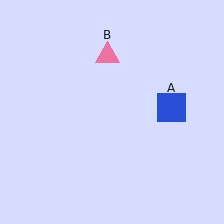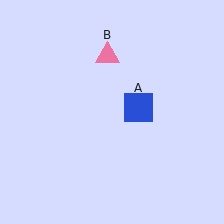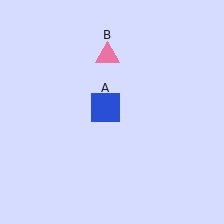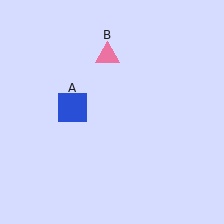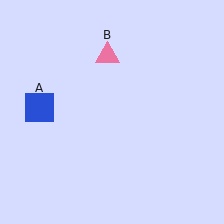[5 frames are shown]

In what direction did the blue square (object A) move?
The blue square (object A) moved left.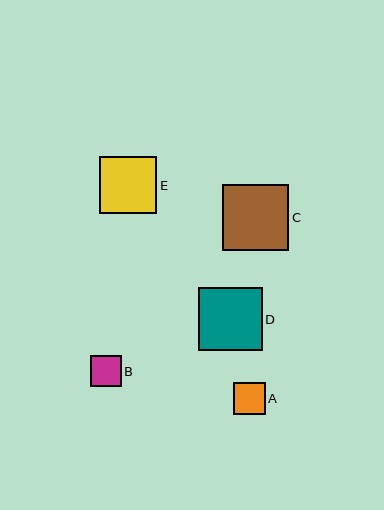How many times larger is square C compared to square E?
Square C is approximately 1.2 times the size of square E.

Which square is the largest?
Square C is the largest with a size of approximately 66 pixels.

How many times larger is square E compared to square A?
Square E is approximately 1.8 times the size of square A.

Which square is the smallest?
Square B is the smallest with a size of approximately 31 pixels.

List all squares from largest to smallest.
From largest to smallest: C, D, E, A, B.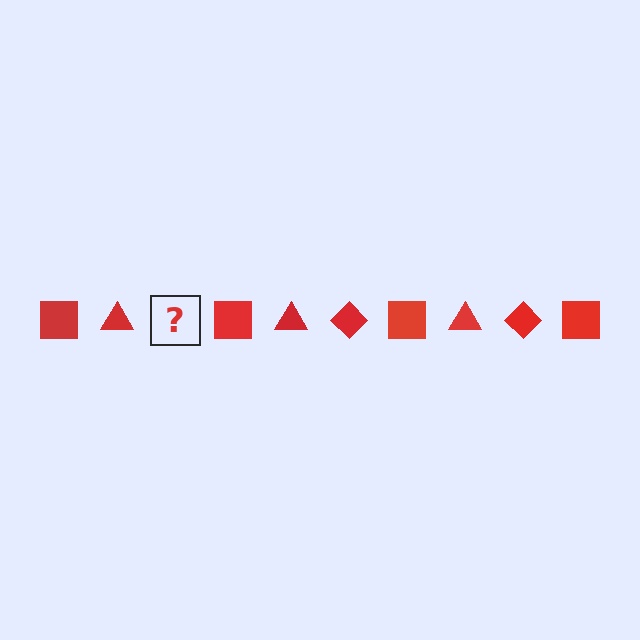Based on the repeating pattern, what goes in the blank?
The blank should be a red diamond.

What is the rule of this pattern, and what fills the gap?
The rule is that the pattern cycles through square, triangle, diamond shapes in red. The gap should be filled with a red diamond.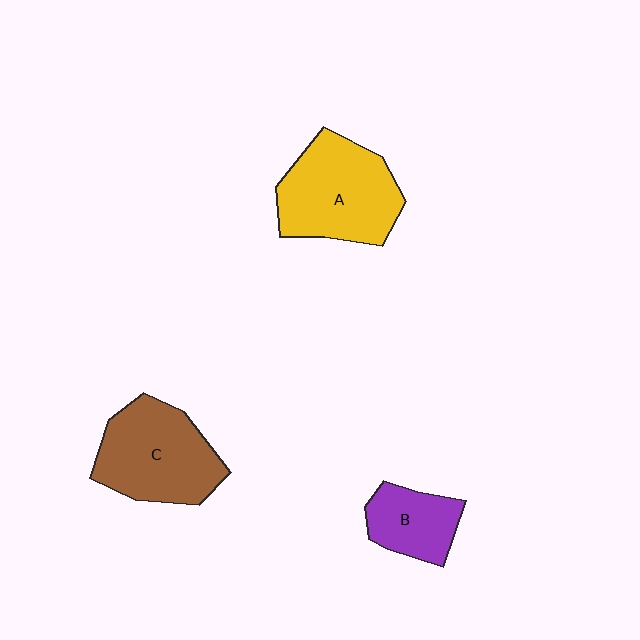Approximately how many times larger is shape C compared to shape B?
Approximately 1.8 times.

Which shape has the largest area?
Shape A (yellow).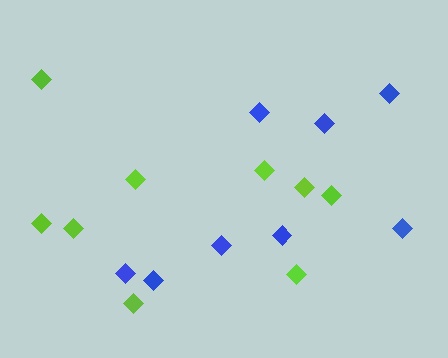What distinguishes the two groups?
There are 2 groups: one group of lime diamonds (9) and one group of blue diamonds (8).